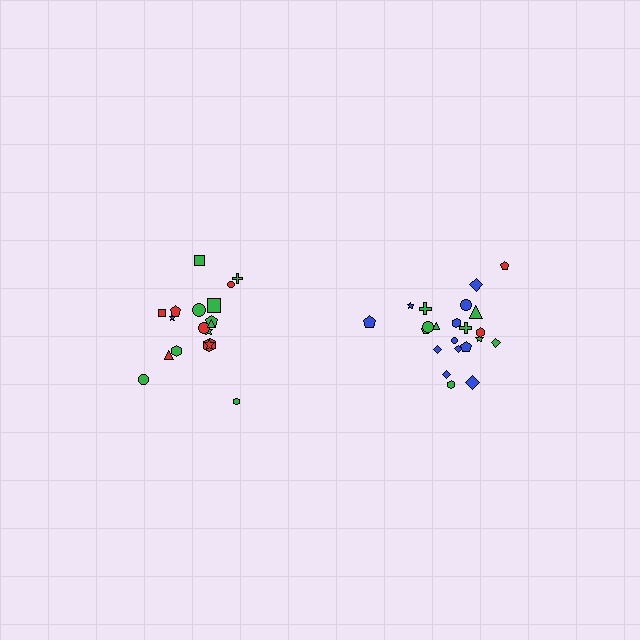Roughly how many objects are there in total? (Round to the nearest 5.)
Roughly 40 objects in total.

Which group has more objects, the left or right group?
The right group.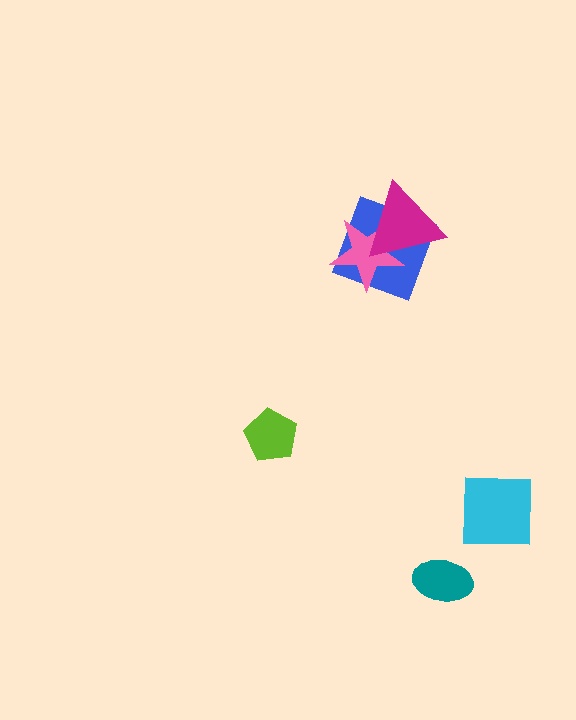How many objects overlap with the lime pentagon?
0 objects overlap with the lime pentagon.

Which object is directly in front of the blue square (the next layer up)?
The pink star is directly in front of the blue square.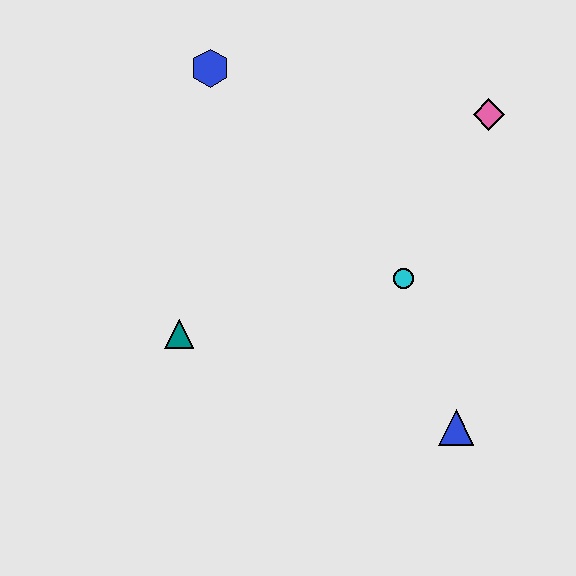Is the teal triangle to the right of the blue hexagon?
No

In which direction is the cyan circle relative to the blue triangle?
The cyan circle is above the blue triangle.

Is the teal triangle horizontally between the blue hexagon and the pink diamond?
No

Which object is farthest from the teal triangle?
The pink diamond is farthest from the teal triangle.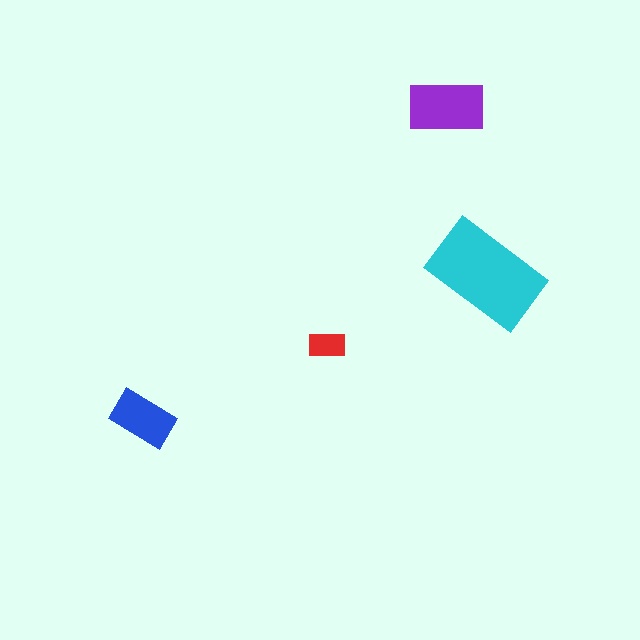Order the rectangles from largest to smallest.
the cyan one, the purple one, the blue one, the red one.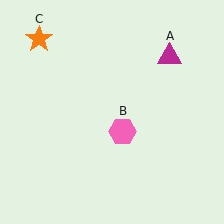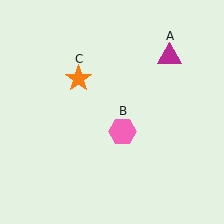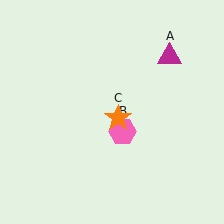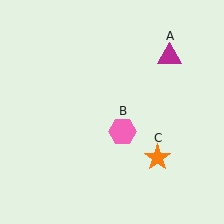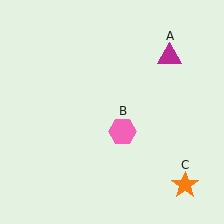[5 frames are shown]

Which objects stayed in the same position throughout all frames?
Magenta triangle (object A) and pink hexagon (object B) remained stationary.